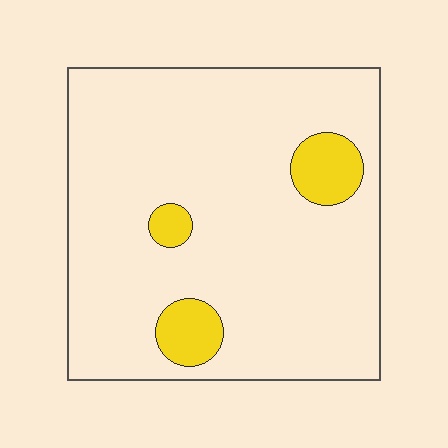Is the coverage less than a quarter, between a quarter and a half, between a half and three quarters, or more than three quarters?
Less than a quarter.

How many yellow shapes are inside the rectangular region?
3.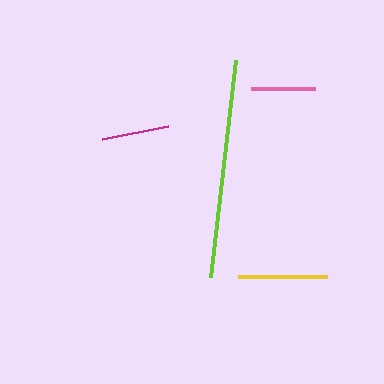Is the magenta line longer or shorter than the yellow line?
The yellow line is longer than the magenta line.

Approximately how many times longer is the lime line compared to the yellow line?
The lime line is approximately 2.5 times the length of the yellow line.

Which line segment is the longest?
The lime line is the longest at approximately 219 pixels.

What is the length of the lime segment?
The lime segment is approximately 219 pixels long.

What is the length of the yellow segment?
The yellow segment is approximately 89 pixels long.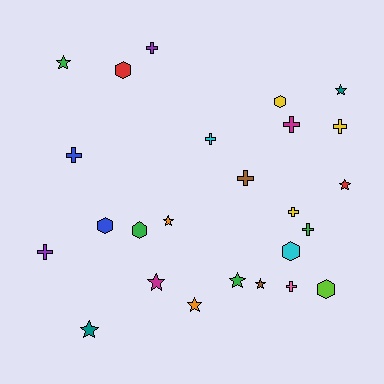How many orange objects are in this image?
There are 2 orange objects.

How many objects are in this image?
There are 25 objects.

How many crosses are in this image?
There are 10 crosses.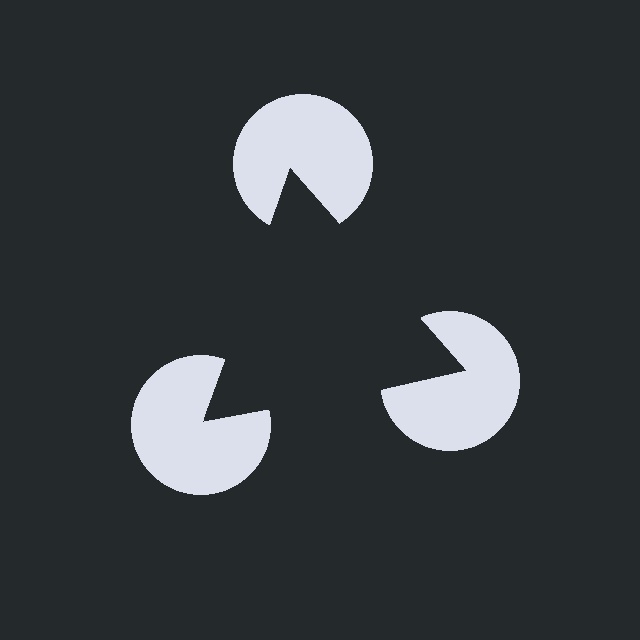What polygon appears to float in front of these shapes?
An illusory triangle — its edges are inferred from the aligned wedge cuts in the pac-man discs, not physically drawn.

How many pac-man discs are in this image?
There are 3 — one at each vertex of the illusory triangle.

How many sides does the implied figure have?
3 sides.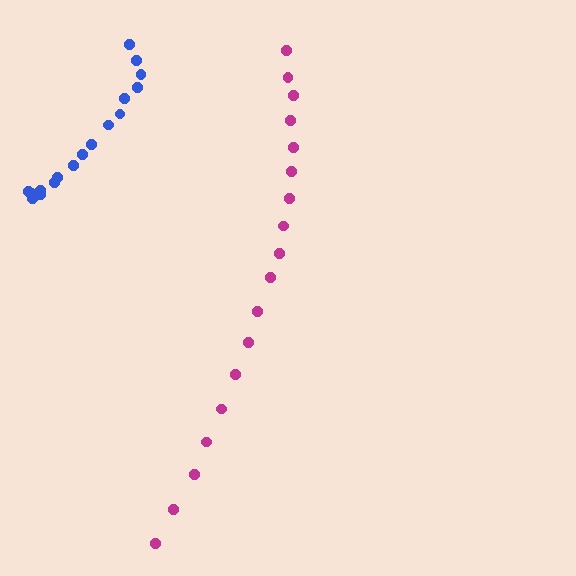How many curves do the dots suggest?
There are 2 distinct paths.